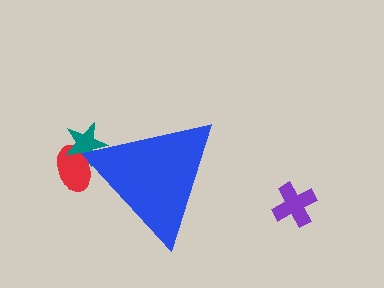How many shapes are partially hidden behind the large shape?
2 shapes are partially hidden.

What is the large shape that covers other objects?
A blue triangle.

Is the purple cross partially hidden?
No, the purple cross is fully visible.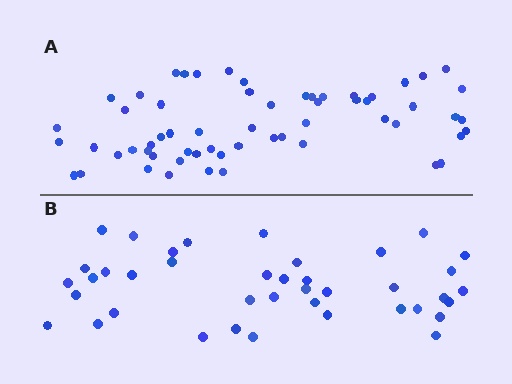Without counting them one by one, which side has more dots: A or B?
Region A (the top region) has more dots.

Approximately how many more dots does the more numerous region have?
Region A has approximately 20 more dots than region B.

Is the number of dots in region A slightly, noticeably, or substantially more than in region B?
Region A has substantially more. The ratio is roughly 1.5 to 1.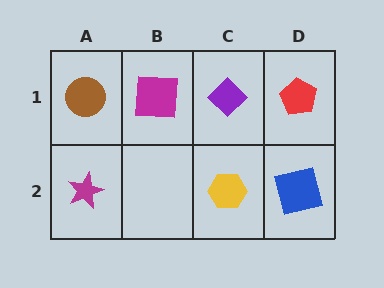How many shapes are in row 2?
3 shapes.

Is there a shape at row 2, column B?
No, that cell is empty.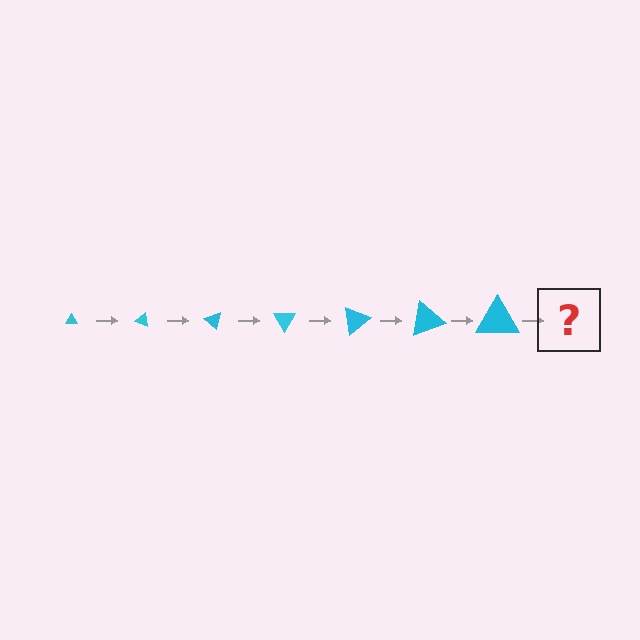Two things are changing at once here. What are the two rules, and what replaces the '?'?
The two rules are that the triangle grows larger each step and it rotates 20 degrees each step. The '?' should be a triangle, larger than the previous one and rotated 140 degrees from the start.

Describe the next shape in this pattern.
It should be a triangle, larger than the previous one and rotated 140 degrees from the start.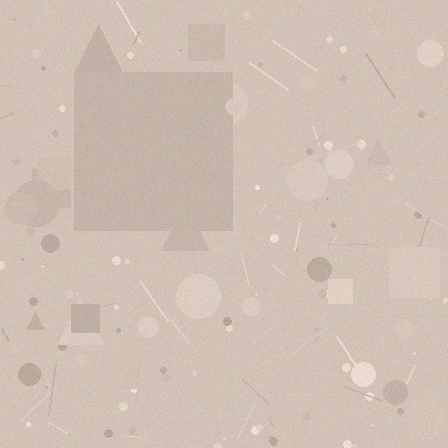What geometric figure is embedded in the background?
A square is embedded in the background.